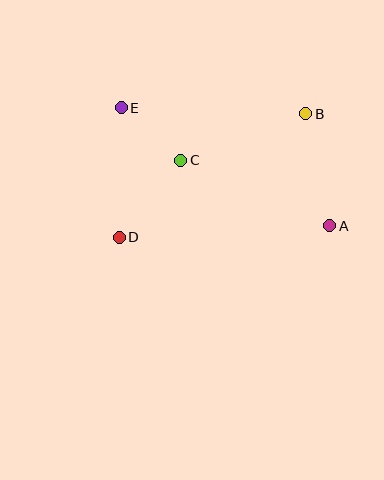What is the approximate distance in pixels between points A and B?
The distance between A and B is approximately 114 pixels.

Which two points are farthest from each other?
Points A and E are farthest from each other.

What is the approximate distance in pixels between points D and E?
The distance between D and E is approximately 129 pixels.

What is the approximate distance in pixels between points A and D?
The distance between A and D is approximately 211 pixels.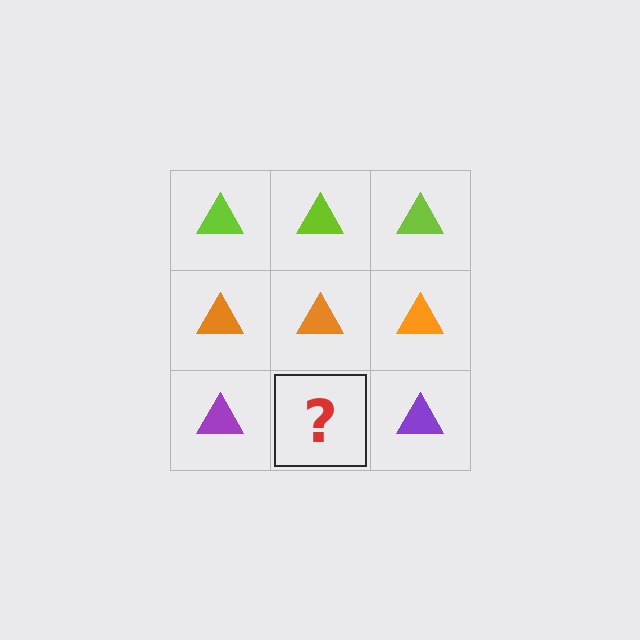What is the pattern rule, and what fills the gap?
The rule is that each row has a consistent color. The gap should be filled with a purple triangle.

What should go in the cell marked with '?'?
The missing cell should contain a purple triangle.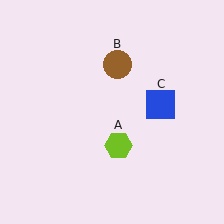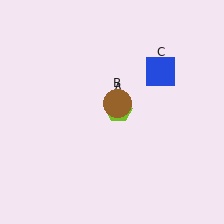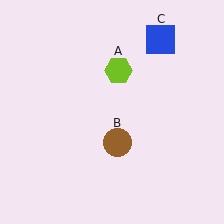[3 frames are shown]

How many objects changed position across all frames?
3 objects changed position: lime hexagon (object A), brown circle (object B), blue square (object C).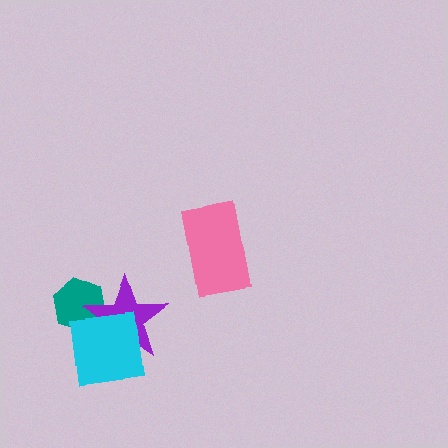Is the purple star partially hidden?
Yes, it is partially covered by another shape.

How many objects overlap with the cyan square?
2 objects overlap with the cyan square.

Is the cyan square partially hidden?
No, no other shape covers it.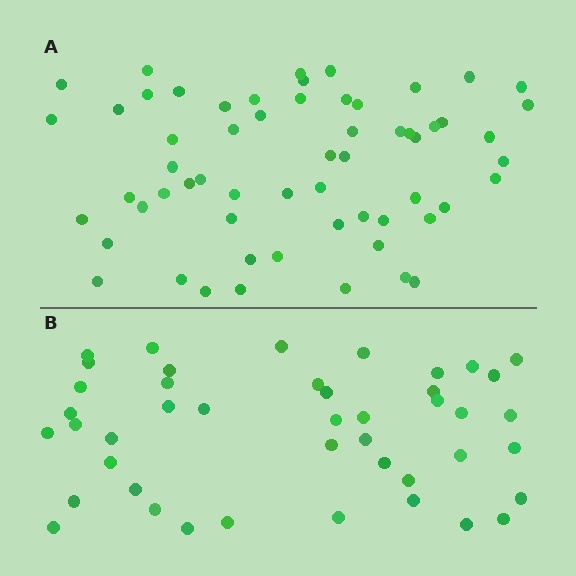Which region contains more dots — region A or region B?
Region A (the top region) has more dots.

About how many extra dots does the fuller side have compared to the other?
Region A has approximately 15 more dots than region B.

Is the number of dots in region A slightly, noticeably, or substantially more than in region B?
Region A has noticeably more, but not dramatically so. The ratio is roughly 1.4 to 1.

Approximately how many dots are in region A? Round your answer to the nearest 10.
About 60 dots.